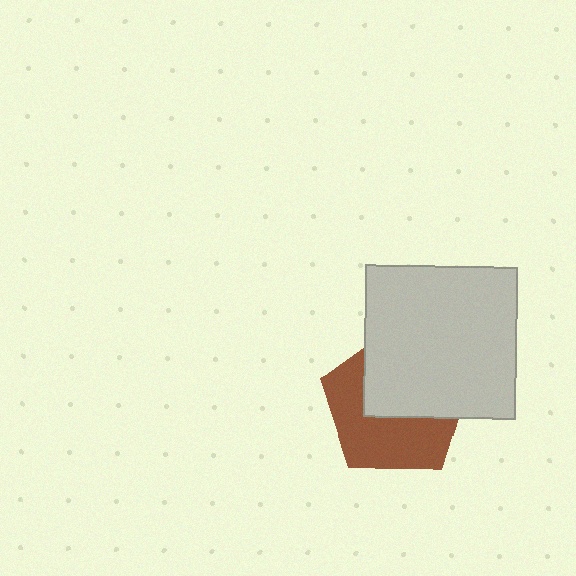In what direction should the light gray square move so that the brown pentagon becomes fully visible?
The light gray square should move toward the upper-right. That is the shortest direction to clear the overlap and leave the brown pentagon fully visible.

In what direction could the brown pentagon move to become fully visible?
The brown pentagon could move toward the lower-left. That would shift it out from behind the light gray square entirely.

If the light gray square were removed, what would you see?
You would see the complete brown pentagon.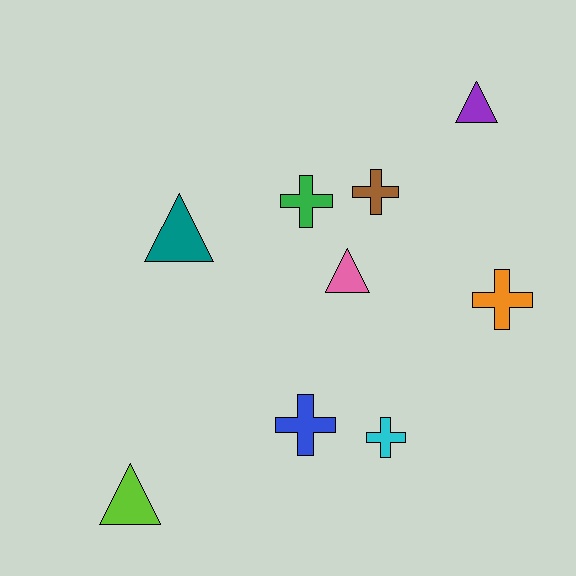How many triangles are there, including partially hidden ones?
There are 4 triangles.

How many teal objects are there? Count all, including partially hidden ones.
There is 1 teal object.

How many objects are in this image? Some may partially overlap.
There are 9 objects.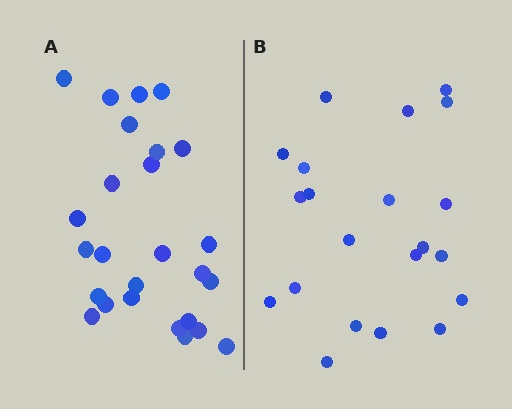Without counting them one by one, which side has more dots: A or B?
Region A (the left region) has more dots.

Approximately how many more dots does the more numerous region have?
Region A has about 5 more dots than region B.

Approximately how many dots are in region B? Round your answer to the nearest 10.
About 20 dots. (The exact count is 21, which rounds to 20.)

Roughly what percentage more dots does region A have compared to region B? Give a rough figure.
About 25% more.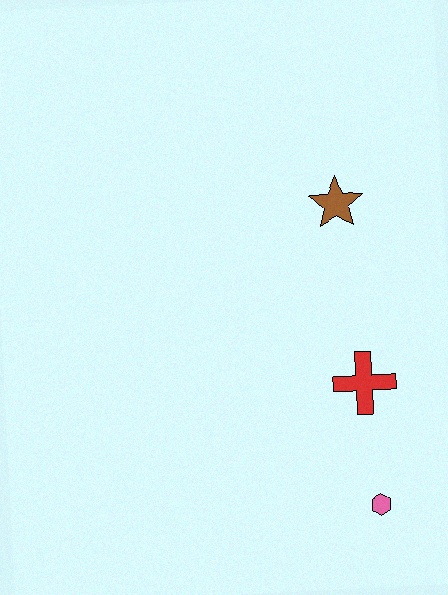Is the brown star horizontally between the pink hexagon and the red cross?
No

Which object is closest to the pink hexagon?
The red cross is closest to the pink hexagon.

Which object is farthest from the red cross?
The brown star is farthest from the red cross.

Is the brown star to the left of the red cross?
Yes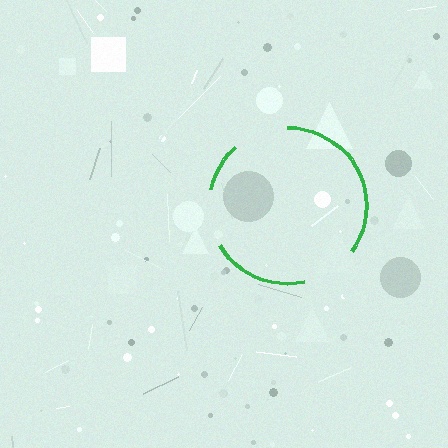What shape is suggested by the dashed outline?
The dashed outline suggests a circle.